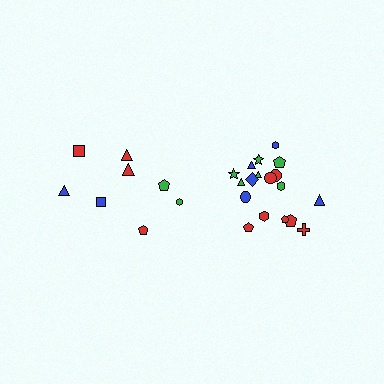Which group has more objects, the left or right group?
The right group.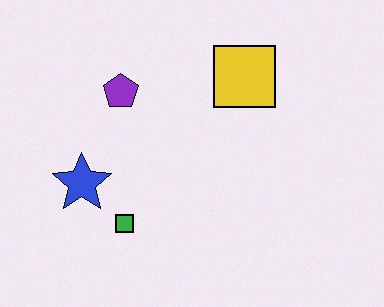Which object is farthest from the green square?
The yellow square is farthest from the green square.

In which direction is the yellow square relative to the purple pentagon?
The yellow square is to the right of the purple pentagon.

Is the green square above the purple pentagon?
No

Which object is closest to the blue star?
The green square is closest to the blue star.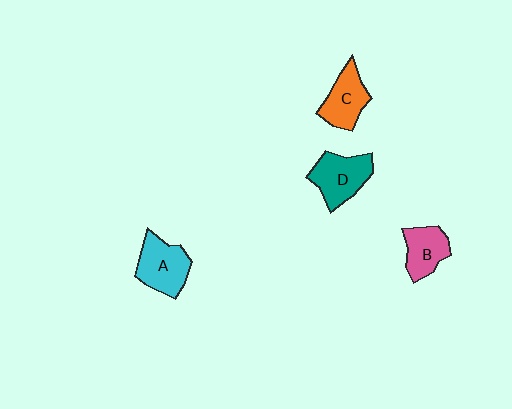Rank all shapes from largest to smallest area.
From largest to smallest: D (teal), A (cyan), C (orange), B (pink).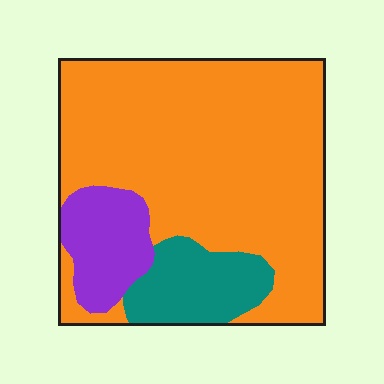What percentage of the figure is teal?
Teal takes up less than a quarter of the figure.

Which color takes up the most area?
Orange, at roughly 75%.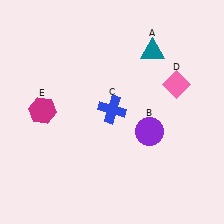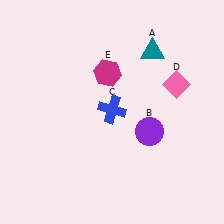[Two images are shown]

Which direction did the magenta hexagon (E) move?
The magenta hexagon (E) moved right.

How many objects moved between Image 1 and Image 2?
1 object moved between the two images.